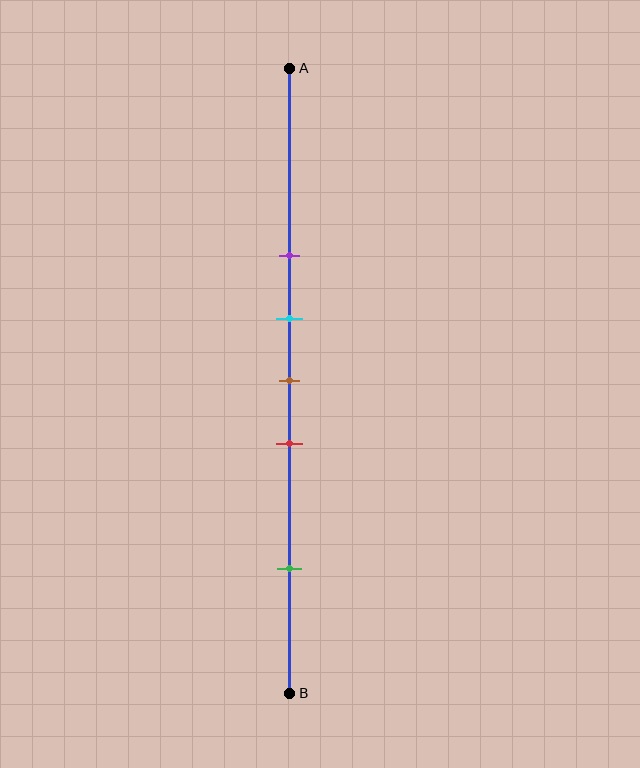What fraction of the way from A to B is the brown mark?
The brown mark is approximately 50% (0.5) of the way from A to B.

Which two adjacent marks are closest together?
The cyan and brown marks are the closest adjacent pair.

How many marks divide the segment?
There are 5 marks dividing the segment.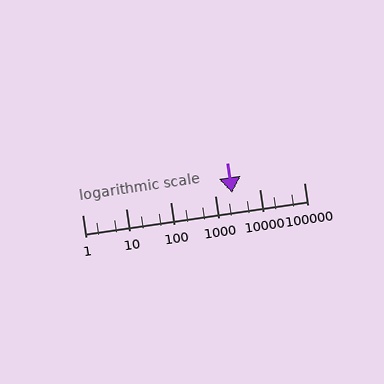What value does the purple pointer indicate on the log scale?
The pointer indicates approximately 2400.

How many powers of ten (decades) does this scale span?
The scale spans 5 decades, from 1 to 100000.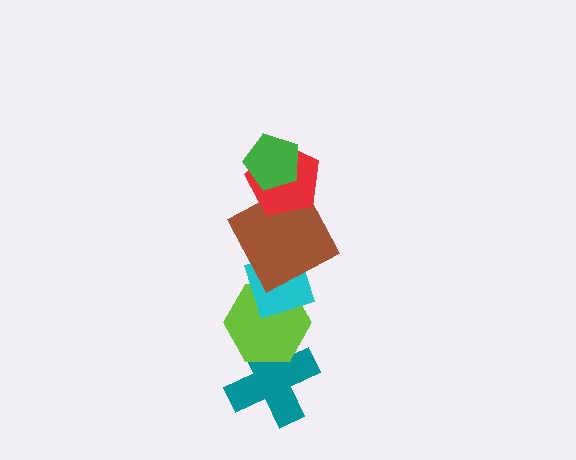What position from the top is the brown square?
The brown square is 3rd from the top.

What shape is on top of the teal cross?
The lime hexagon is on top of the teal cross.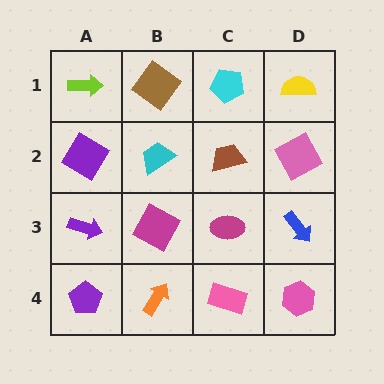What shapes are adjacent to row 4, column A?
A purple arrow (row 3, column A), an orange arrow (row 4, column B).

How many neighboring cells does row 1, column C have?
3.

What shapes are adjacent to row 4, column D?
A blue arrow (row 3, column D), a pink rectangle (row 4, column C).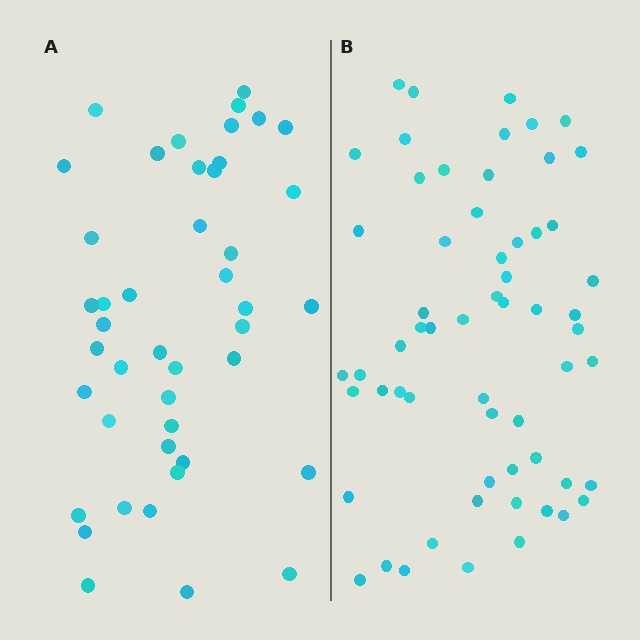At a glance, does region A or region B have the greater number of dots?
Region B (the right region) has more dots.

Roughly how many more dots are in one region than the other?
Region B has approximately 15 more dots than region A.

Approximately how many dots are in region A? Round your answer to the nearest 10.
About 40 dots. (The exact count is 44, which rounds to 40.)